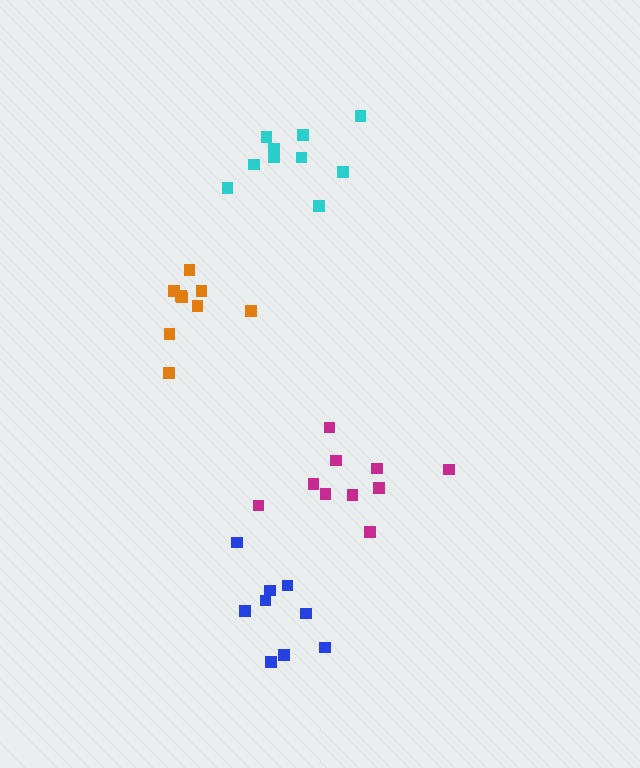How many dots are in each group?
Group 1: 10 dots, Group 2: 10 dots, Group 3: 9 dots, Group 4: 9 dots (38 total).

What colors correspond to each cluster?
The clusters are colored: cyan, magenta, orange, blue.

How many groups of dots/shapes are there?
There are 4 groups.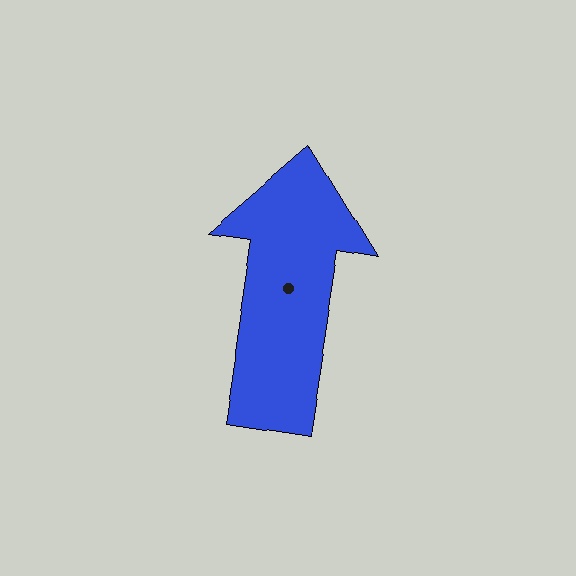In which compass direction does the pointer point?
North.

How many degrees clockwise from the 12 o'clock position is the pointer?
Approximately 9 degrees.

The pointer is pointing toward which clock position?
Roughly 12 o'clock.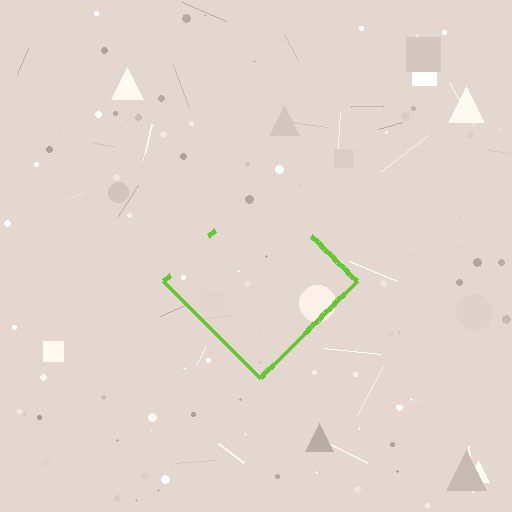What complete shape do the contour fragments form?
The contour fragments form a diamond.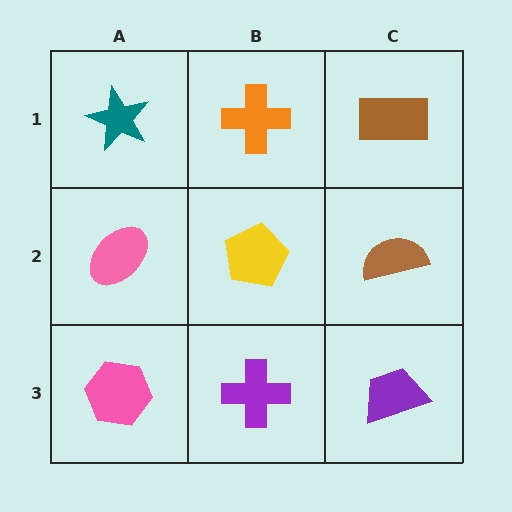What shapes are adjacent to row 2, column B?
An orange cross (row 1, column B), a purple cross (row 3, column B), a pink ellipse (row 2, column A), a brown semicircle (row 2, column C).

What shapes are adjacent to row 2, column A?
A teal star (row 1, column A), a pink hexagon (row 3, column A), a yellow pentagon (row 2, column B).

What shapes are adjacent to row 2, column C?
A brown rectangle (row 1, column C), a purple trapezoid (row 3, column C), a yellow pentagon (row 2, column B).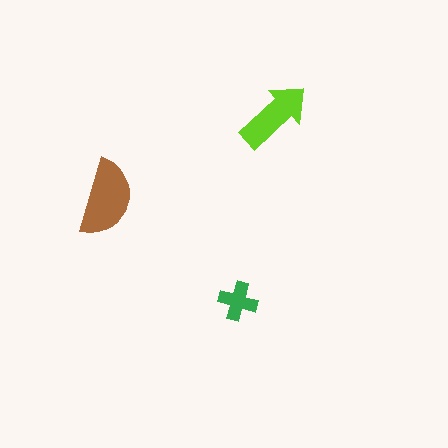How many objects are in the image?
There are 3 objects in the image.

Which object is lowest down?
The green cross is bottommost.